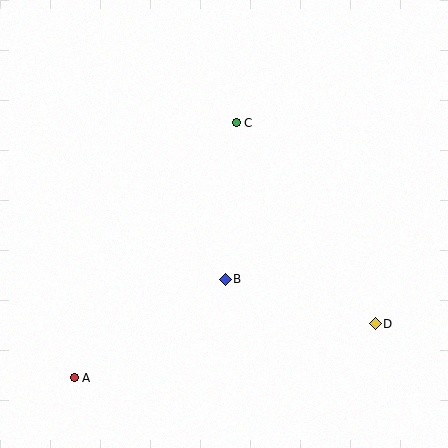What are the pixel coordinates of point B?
Point B is at (225, 279).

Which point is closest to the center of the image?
Point B at (225, 279) is closest to the center.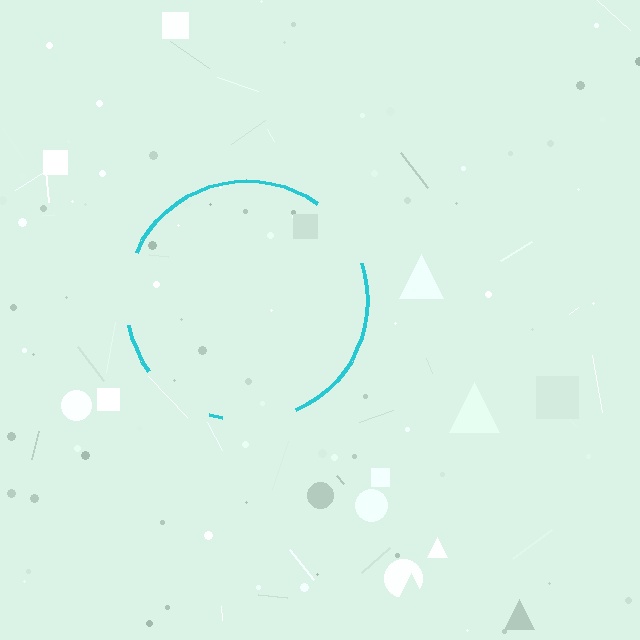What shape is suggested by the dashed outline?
The dashed outline suggests a circle.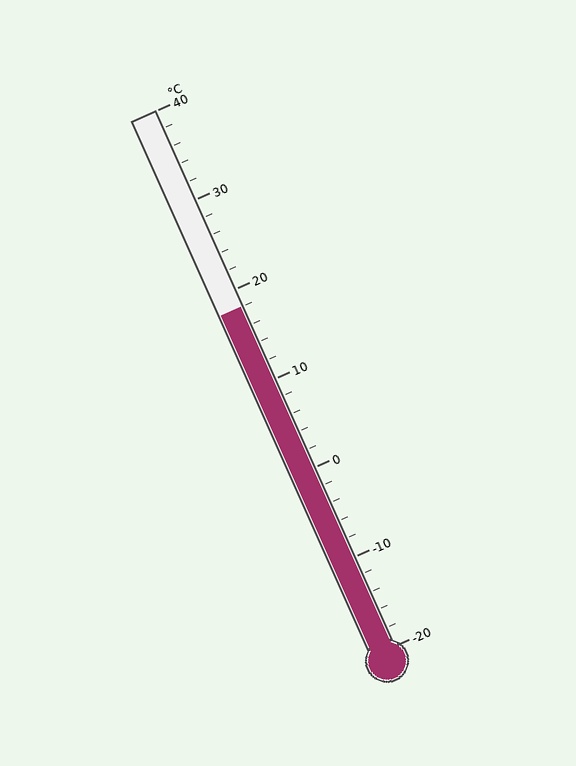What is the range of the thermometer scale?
The thermometer scale ranges from -20°C to 40°C.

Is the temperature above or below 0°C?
The temperature is above 0°C.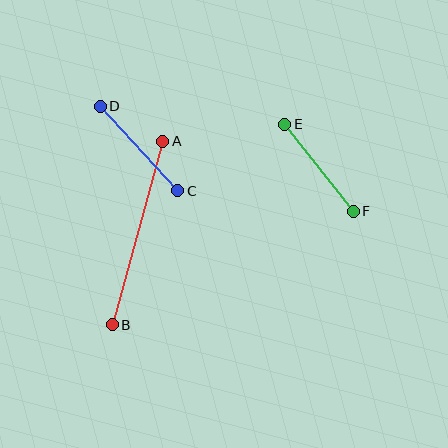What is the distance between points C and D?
The distance is approximately 114 pixels.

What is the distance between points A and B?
The distance is approximately 191 pixels.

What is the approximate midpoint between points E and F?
The midpoint is at approximately (319, 168) pixels.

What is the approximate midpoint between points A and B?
The midpoint is at approximately (137, 233) pixels.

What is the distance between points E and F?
The distance is approximately 110 pixels.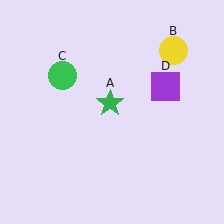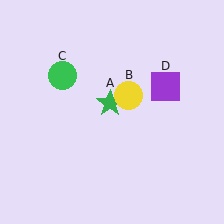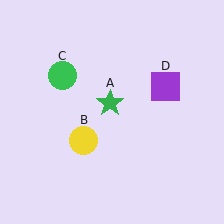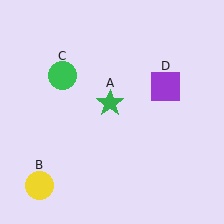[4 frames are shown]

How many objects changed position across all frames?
1 object changed position: yellow circle (object B).